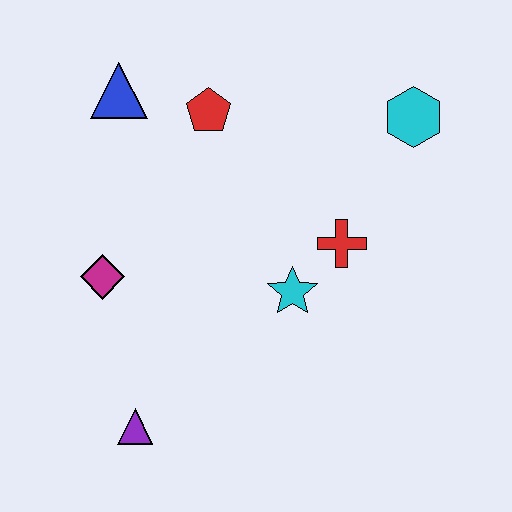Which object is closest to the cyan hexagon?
The red cross is closest to the cyan hexagon.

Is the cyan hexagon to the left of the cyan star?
No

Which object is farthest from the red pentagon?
The purple triangle is farthest from the red pentagon.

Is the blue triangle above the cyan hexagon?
Yes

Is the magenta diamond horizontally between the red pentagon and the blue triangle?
No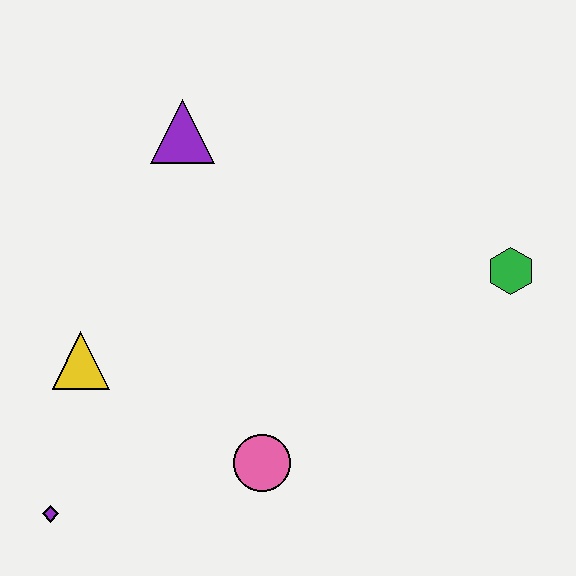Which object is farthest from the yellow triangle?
The green hexagon is farthest from the yellow triangle.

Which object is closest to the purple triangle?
The yellow triangle is closest to the purple triangle.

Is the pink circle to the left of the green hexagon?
Yes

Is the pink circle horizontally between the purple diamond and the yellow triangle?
No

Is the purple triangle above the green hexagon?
Yes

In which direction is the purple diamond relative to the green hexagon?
The purple diamond is to the left of the green hexagon.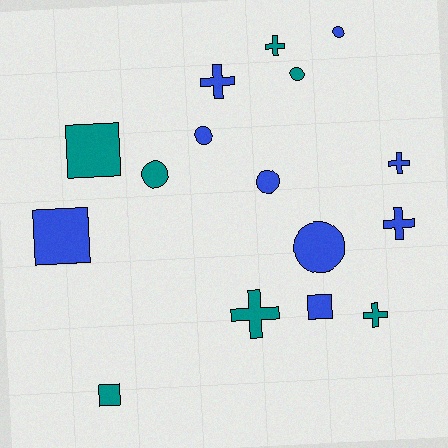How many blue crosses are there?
There are 3 blue crosses.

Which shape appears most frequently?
Circle, with 6 objects.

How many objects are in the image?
There are 16 objects.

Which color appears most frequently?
Blue, with 9 objects.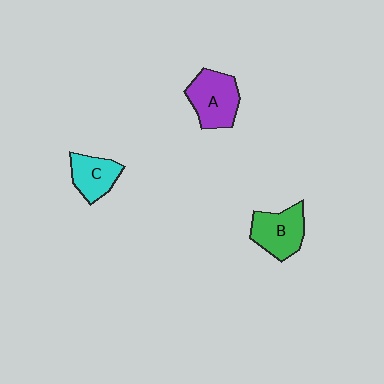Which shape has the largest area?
Shape A (purple).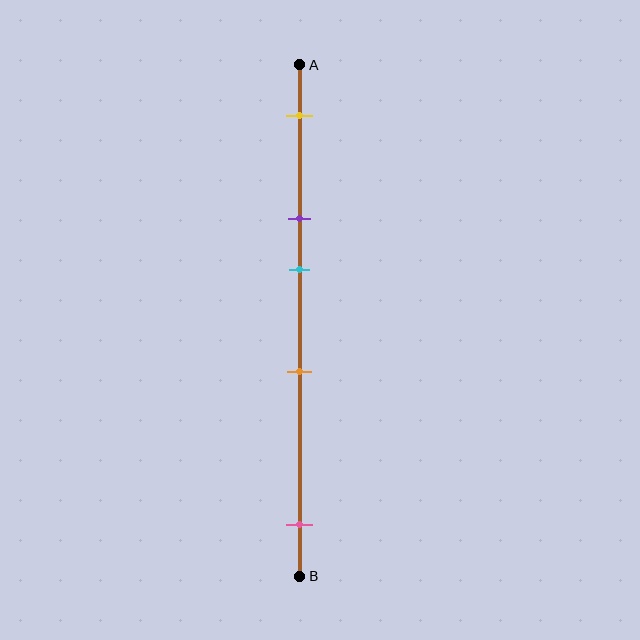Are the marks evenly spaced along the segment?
No, the marks are not evenly spaced.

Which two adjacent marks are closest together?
The purple and cyan marks are the closest adjacent pair.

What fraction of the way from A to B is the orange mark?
The orange mark is approximately 60% (0.6) of the way from A to B.